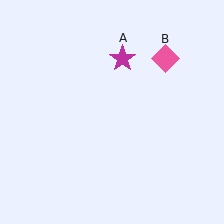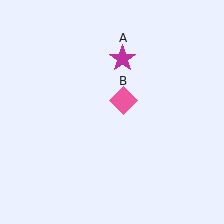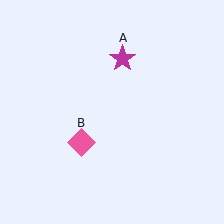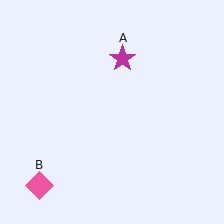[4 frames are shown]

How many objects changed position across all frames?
1 object changed position: pink diamond (object B).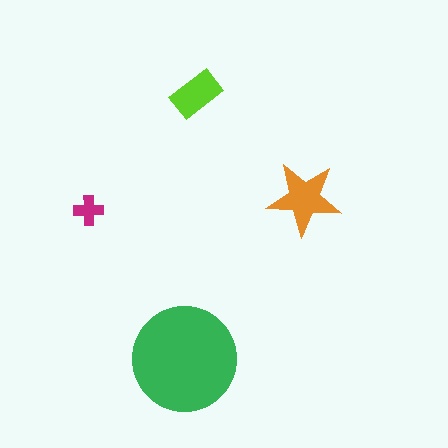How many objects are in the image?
There are 4 objects in the image.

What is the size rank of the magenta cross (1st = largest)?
4th.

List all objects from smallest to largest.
The magenta cross, the lime rectangle, the orange star, the green circle.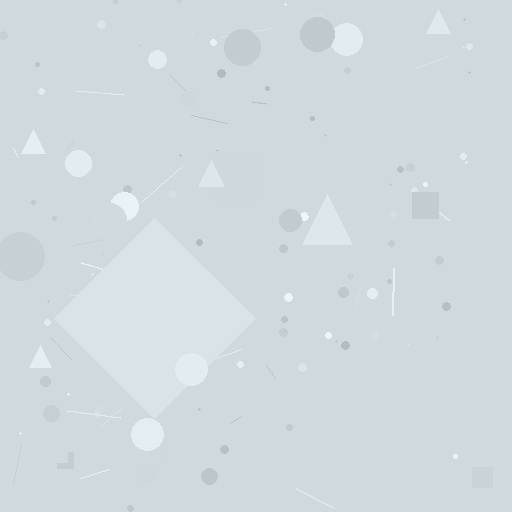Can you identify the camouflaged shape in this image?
The camouflaged shape is a diamond.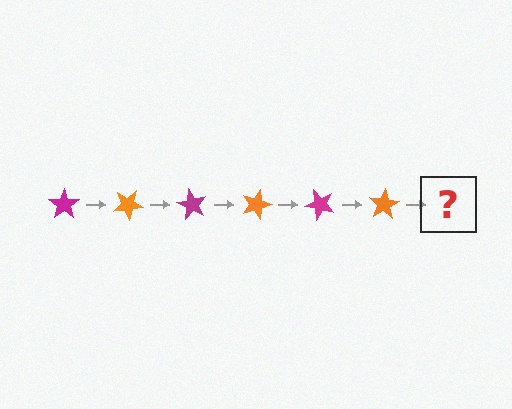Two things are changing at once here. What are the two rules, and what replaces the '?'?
The two rules are that it rotates 30 degrees each step and the color cycles through magenta and orange. The '?' should be a magenta star, rotated 180 degrees from the start.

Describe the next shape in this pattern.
It should be a magenta star, rotated 180 degrees from the start.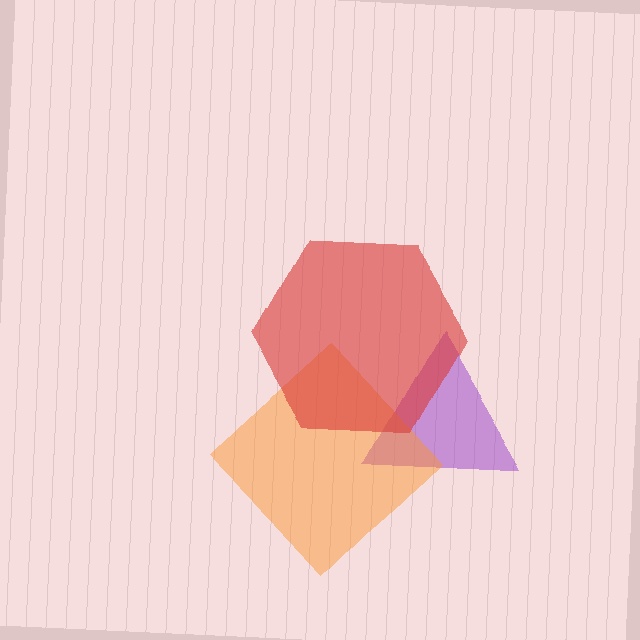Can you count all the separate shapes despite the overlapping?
Yes, there are 3 separate shapes.